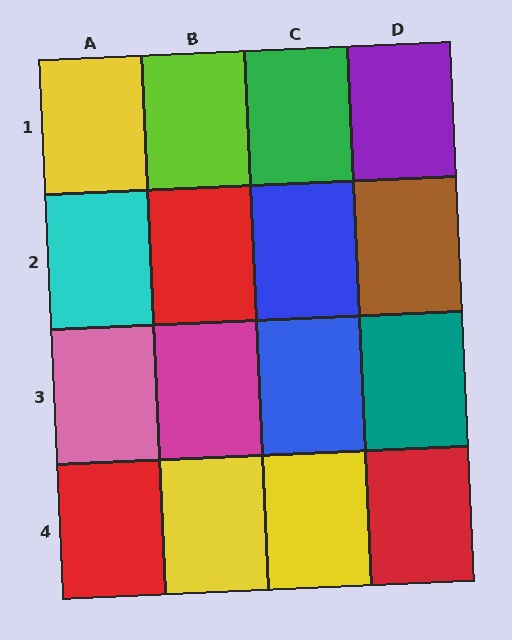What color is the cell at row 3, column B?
Magenta.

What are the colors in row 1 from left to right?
Yellow, lime, green, purple.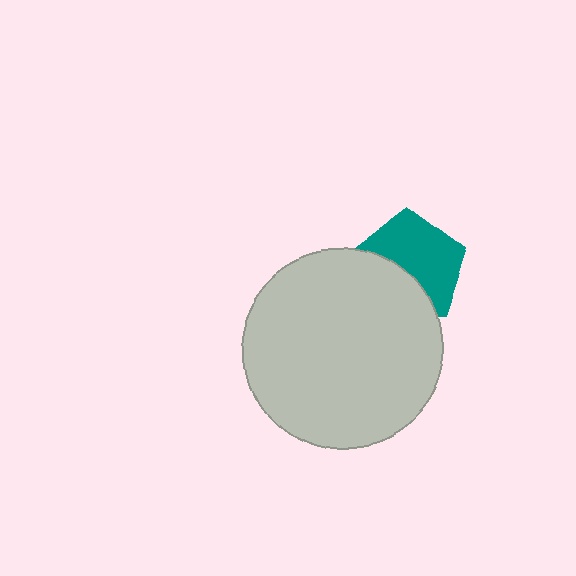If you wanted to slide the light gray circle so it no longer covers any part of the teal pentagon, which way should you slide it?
Slide it down — that is the most direct way to separate the two shapes.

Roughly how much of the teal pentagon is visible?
About half of it is visible (roughly 59%).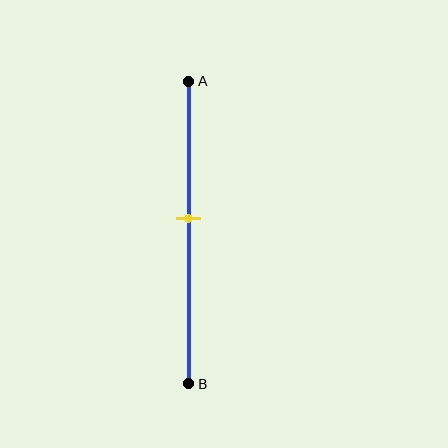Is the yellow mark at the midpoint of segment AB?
No, the mark is at about 45% from A, not at the 50% midpoint.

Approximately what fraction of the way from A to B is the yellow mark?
The yellow mark is approximately 45% of the way from A to B.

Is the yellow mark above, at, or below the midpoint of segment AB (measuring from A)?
The yellow mark is above the midpoint of segment AB.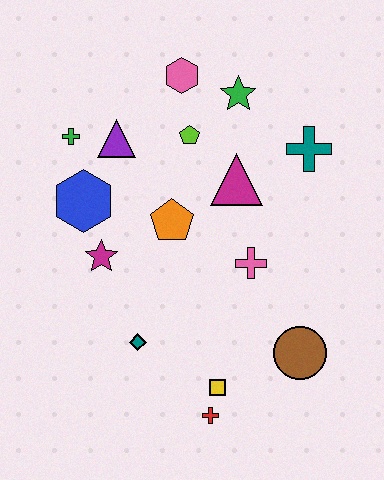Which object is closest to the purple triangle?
The green cross is closest to the purple triangle.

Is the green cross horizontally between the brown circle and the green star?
No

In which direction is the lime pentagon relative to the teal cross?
The lime pentagon is to the left of the teal cross.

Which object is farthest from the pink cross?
The green cross is farthest from the pink cross.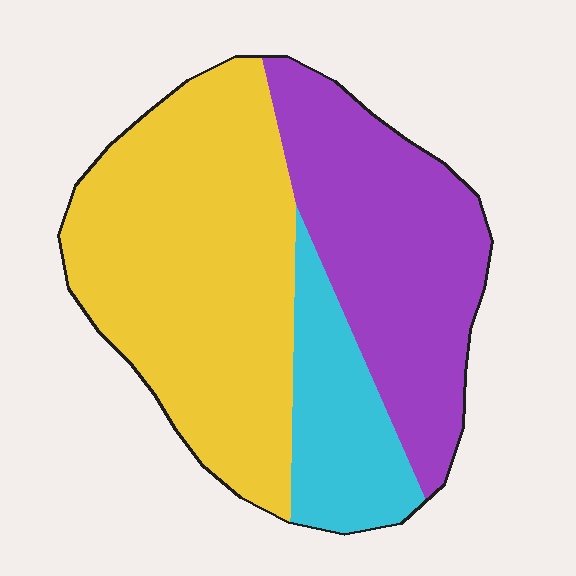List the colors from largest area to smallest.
From largest to smallest: yellow, purple, cyan.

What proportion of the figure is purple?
Purple covers 34% of the figure.